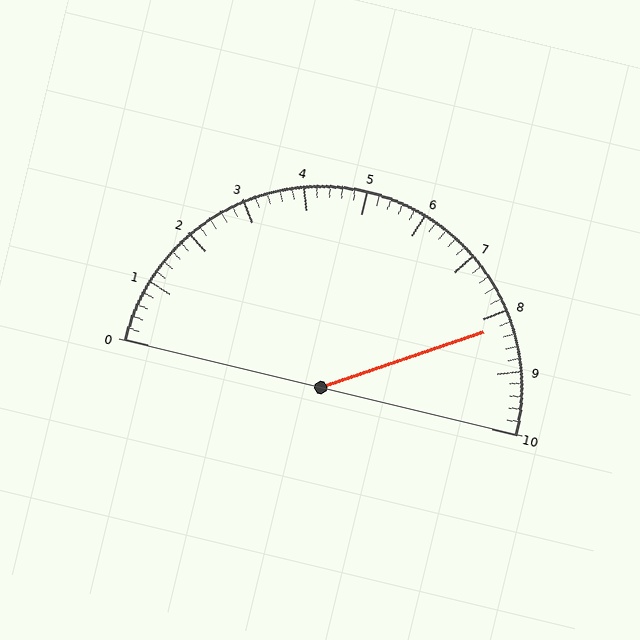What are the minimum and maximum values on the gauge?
The gauge ranges from 0 to 10.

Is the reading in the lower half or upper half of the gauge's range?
The reading is in the upper half of the range (0 to 10).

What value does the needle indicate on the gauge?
The needle indicates approximately 8.2.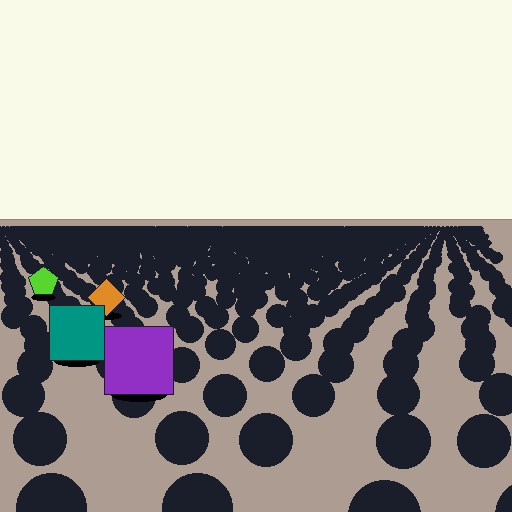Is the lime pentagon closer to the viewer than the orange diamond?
No. The orange diamond is closer — you can tell from the texture gradient: the ground texture is coarser near it.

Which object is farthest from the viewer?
The lime pentagon is farthest from the viewer. It appears smaller and the ground texture around it is denser.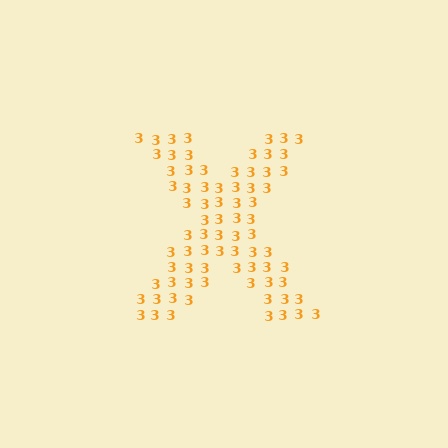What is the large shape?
The large shape is the letter X.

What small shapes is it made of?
It is made of small digit 3's.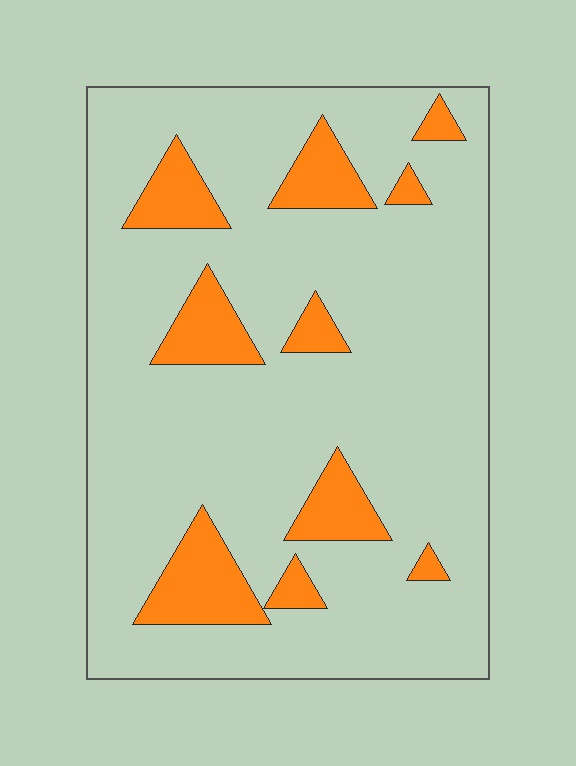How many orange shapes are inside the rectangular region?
10.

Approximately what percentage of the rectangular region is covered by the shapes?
Approximately 15%.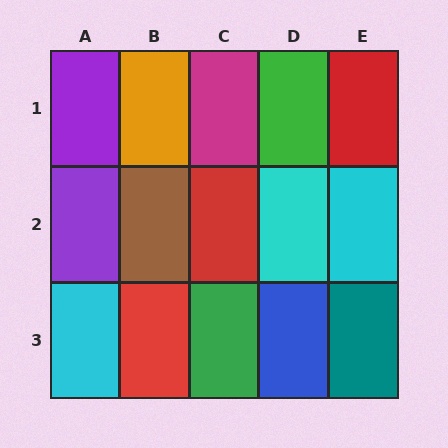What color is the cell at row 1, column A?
Purple.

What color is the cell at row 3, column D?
Blue.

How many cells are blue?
1 cell is blue.